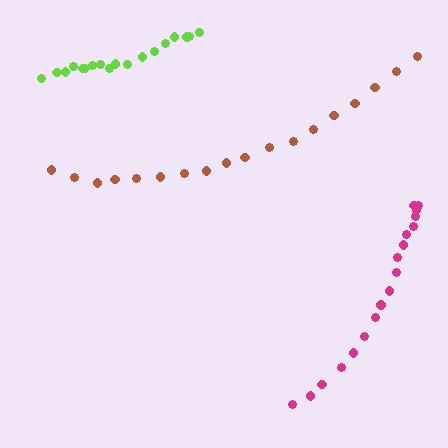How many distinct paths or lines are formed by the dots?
There are 3 distinct paths.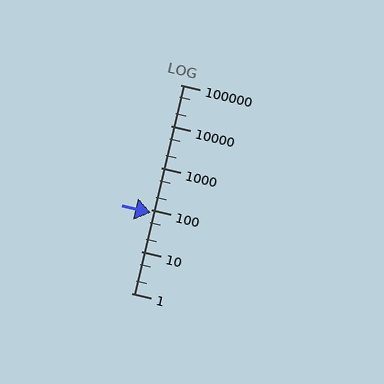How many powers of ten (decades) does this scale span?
The scale spans 5 decades, from 1 to 100000.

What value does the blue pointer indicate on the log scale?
The pointer indicates approximately 83.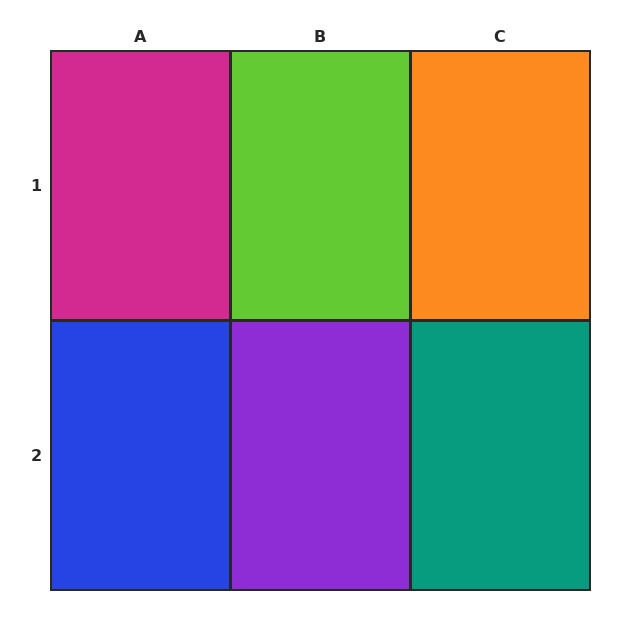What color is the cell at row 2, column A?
Blue.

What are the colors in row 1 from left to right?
Magenta, lime, orange.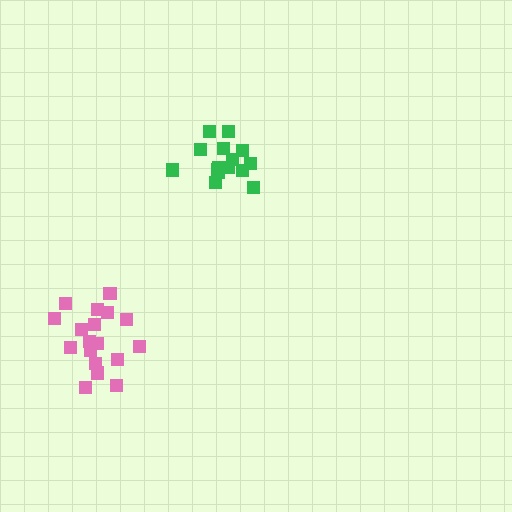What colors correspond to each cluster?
The clusters are colored: green, pink.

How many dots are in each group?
Group 1: 15 dots, Group 2: 18 dots (33 total).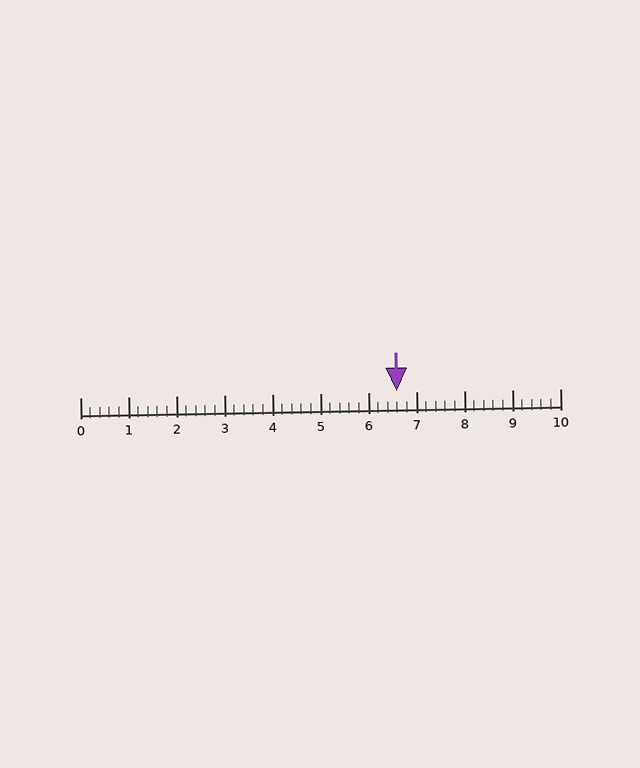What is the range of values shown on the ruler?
The ruler shows values from 0 to 10.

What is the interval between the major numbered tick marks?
The major tick marks are spaced 1 units apart.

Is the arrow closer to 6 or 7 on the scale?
The arrow is closer to 7.